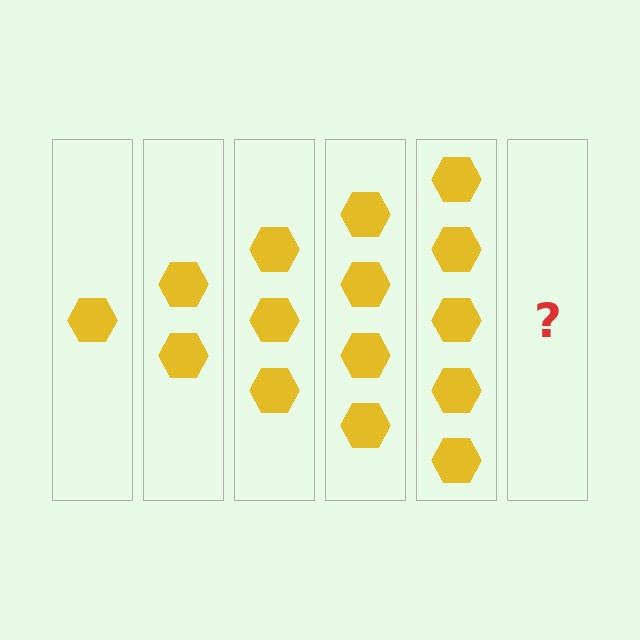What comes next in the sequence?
The next element should be 6 hexagons.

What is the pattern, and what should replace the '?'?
The pattern is that each step adds one more hexagon. The '?' should be 6 hexagons.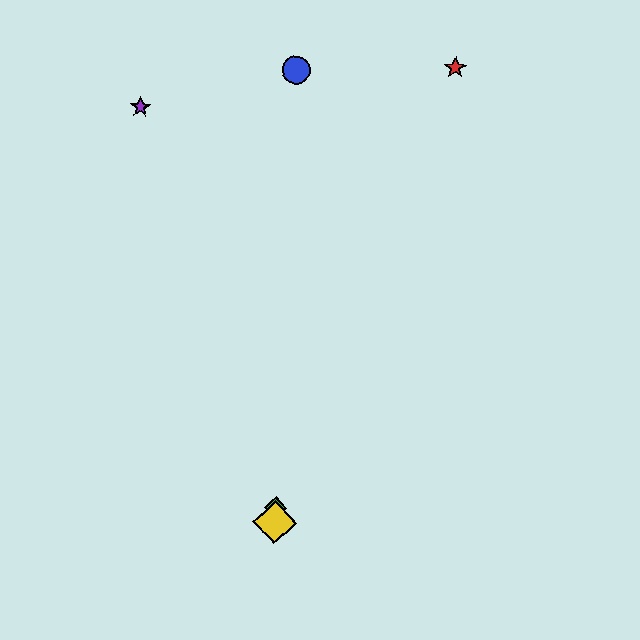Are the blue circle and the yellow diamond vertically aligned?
Yes, both are at x≈296.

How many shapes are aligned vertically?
3 shapes (the blue circle, the green diamond, the yellow diamond) are aligned vertically.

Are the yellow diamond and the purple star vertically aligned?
No, the yellow diamond is at x≈275 and the purple star is at x≈140.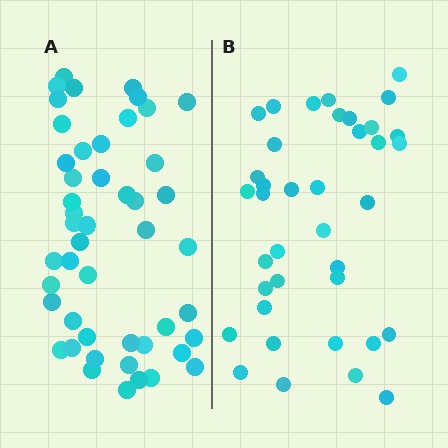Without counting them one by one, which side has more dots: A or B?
Region A (the left region) has more dots.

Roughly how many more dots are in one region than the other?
Region A has roughly 10 or so more dots than region B.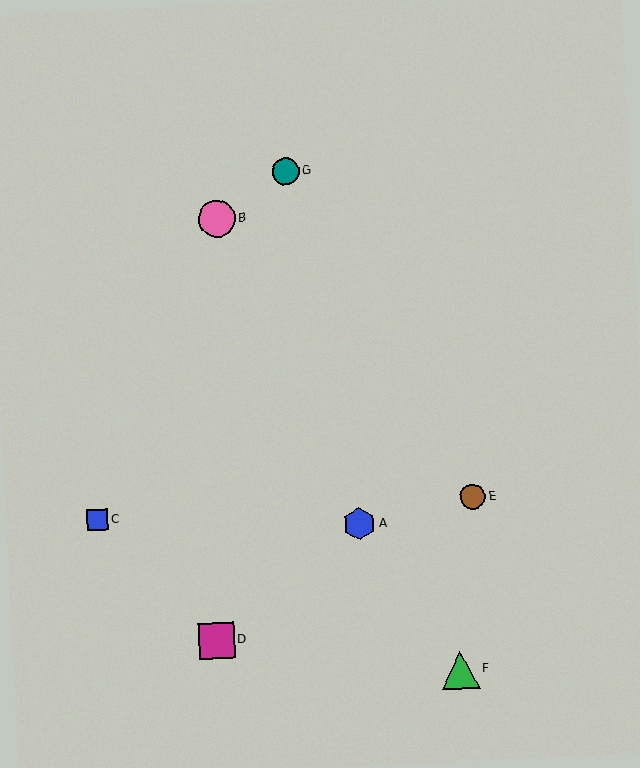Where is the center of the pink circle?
The center of the pink circle is at (217, 219).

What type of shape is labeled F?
Shape F is a green triangle.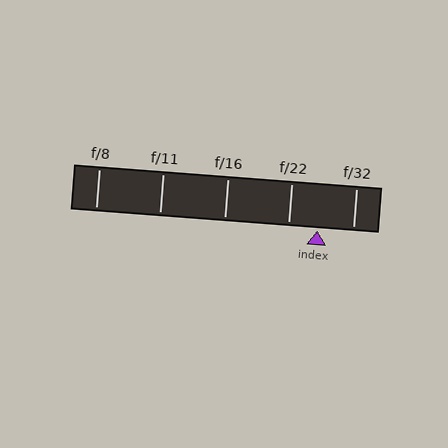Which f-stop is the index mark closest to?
The index mark is closest to f/22.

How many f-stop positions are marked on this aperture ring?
There are 5 f-stop positions marked.